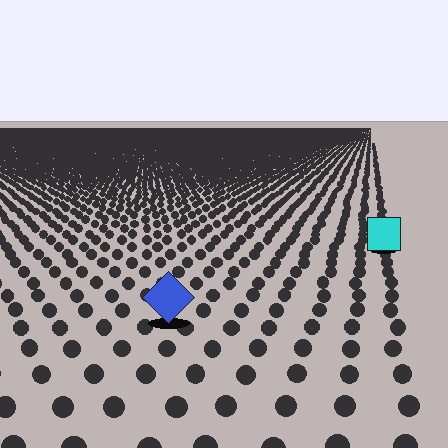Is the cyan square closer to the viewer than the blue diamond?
No. The blue diamond is closer — you can tell from the texture gradient: the ground texture is coarser near it.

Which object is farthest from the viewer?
The cyan square is farthest from the viewer. It appears smaller and the ground texture around it is denser.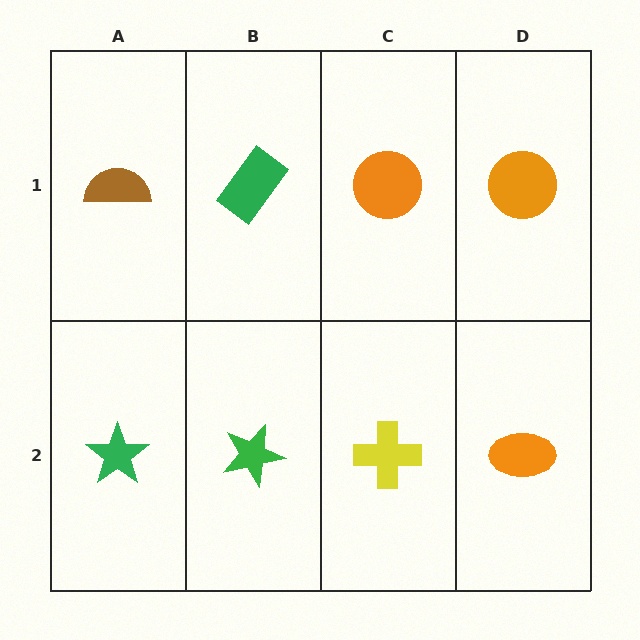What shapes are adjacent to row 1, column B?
A green star (row 2, column B), a brown semicircle (row 1, column A), an orange circle (row 1, column C).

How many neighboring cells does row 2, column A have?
2.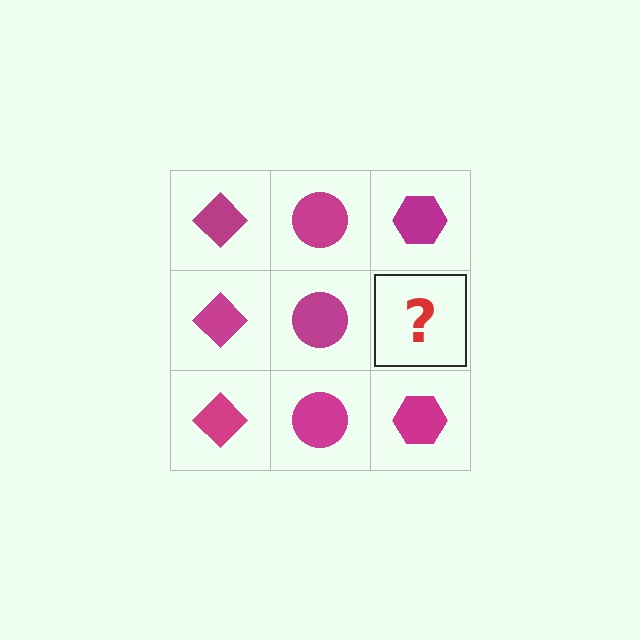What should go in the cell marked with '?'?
The missing cell should contain a magenta hexagon.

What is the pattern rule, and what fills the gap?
The rule is that each column has a consistent shape. The gap should be filled with a magenta hexagon.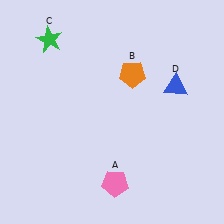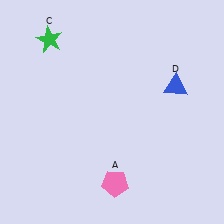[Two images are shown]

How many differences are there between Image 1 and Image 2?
There is 1 difference between the two images.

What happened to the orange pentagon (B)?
The orange pentagon (B) was removed in Image 2. It was in the top-right area of Image 1.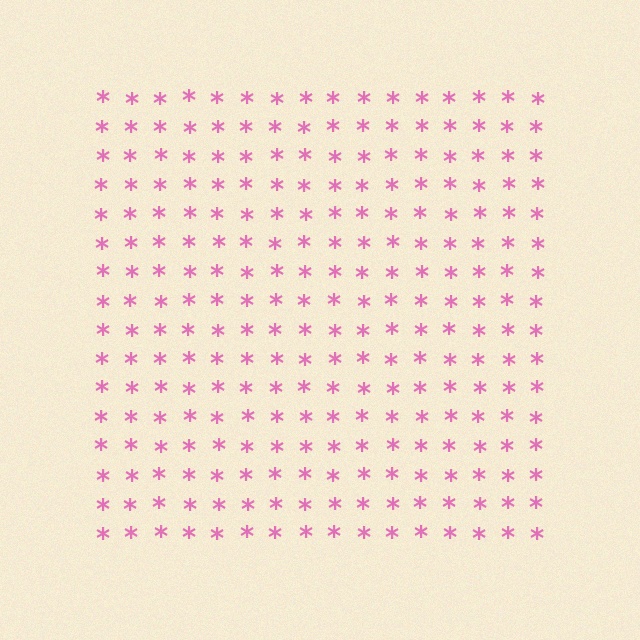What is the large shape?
The large shape is a square.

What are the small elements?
The small elements are asterisks.